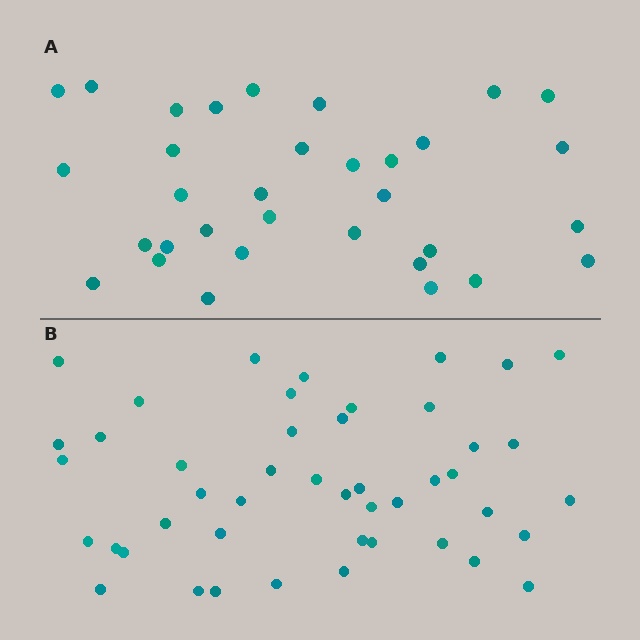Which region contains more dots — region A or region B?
Region B (the bottom region) has more dots.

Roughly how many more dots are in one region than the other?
Region B has approximately 15 more dots than region A.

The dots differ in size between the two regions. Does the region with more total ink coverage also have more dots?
No. Region A has more total ink coverage because its dots are larger, but region B actually contains more individual dots. Total area can be misleading — the number of items is what matters here.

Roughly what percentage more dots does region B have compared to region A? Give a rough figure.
About 40% more.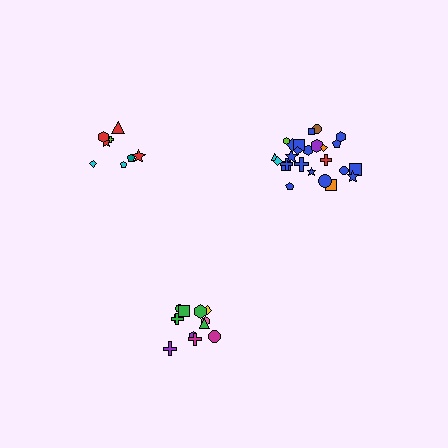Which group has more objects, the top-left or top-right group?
The top-right group.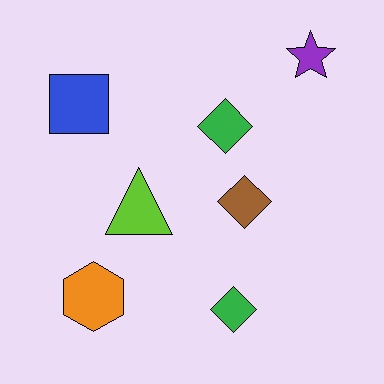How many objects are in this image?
There are 7 objects.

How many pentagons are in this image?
There are no pentagons.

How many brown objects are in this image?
There is 1 brown object.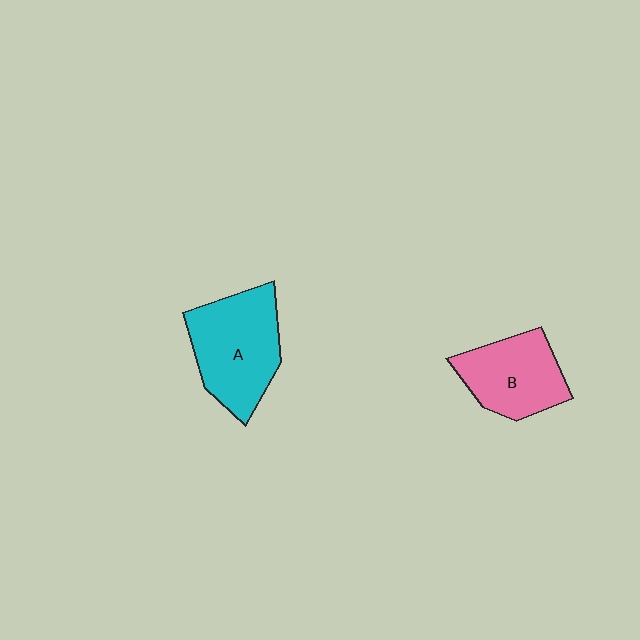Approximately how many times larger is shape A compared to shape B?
Approximately 1.3 times.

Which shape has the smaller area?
Shape B (pink).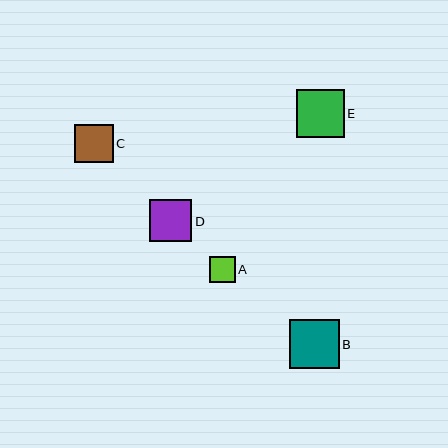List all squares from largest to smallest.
From largest to smallest: B, E, D, C, A.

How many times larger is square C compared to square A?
Square C is approximately 1.5 times the size of square A.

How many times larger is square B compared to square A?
Square B is approximately 1.9 times the size of square A.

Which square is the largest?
Square B is the largest with a size of approximately 50 pixels.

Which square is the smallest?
Square A is the smallest with a size of approximately 26 pixels.